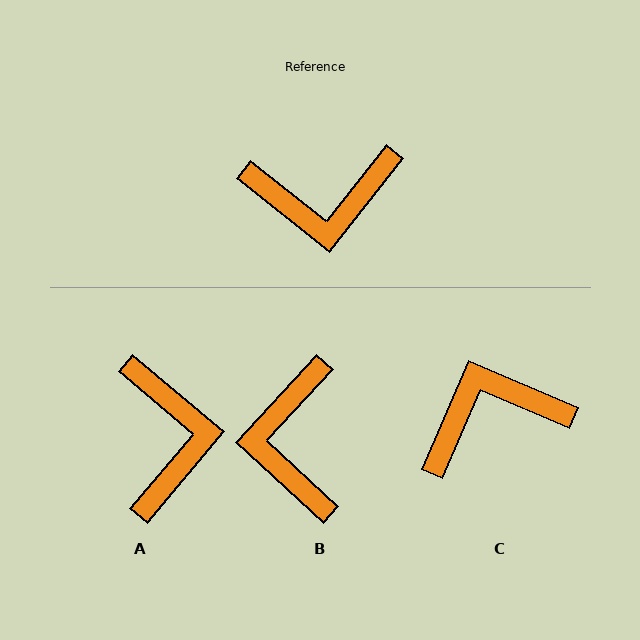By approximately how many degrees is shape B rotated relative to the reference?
Approximately 94 degrees clockwise.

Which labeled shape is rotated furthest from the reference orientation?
C, about 165 degrees away.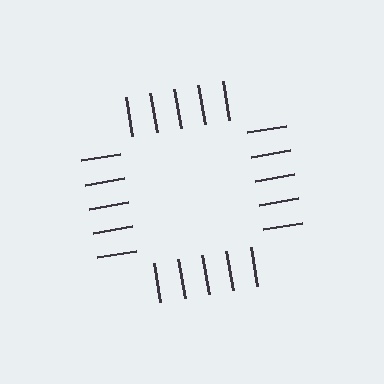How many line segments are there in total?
20 — 5 along each of the 4 edges.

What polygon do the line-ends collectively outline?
An illusory square — the line segments terminate on its edges but no continuous stroke is drawn.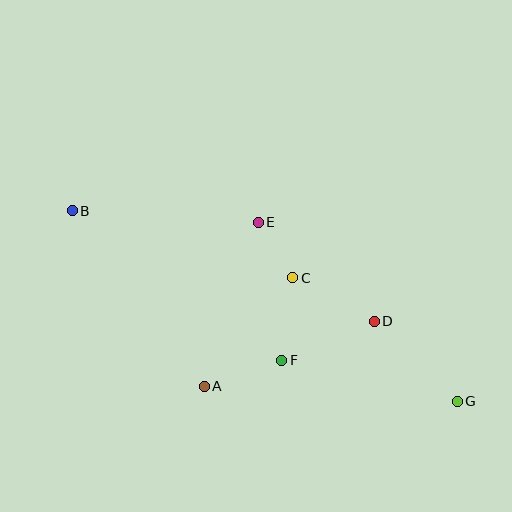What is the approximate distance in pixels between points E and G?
The distance between E and G is approximately 268 pixels.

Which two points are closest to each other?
Points C and E are closest to each other.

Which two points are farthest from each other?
Points B and G are farthest from each other.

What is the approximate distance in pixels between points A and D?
The distance between A and D is approximately 182 pixels.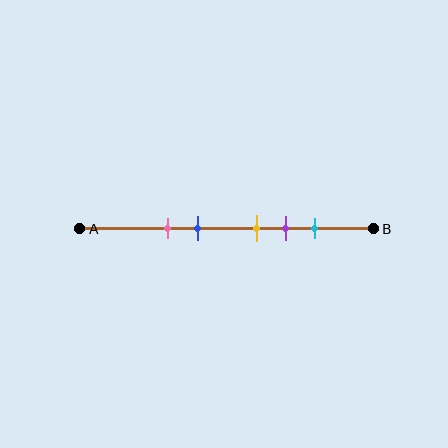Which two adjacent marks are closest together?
The yellow and purple marks are the closest adjacent pair.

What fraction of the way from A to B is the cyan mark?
The cyan mark is approximately 80% (0.8) of the way from A to B.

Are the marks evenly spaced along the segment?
No, the marks are not evenly spaced.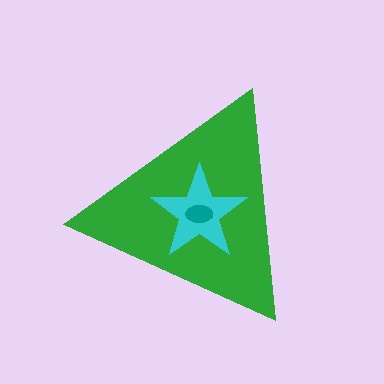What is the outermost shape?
The green triangle.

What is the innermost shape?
The teal ellipse.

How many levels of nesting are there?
3.